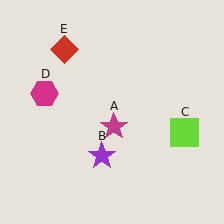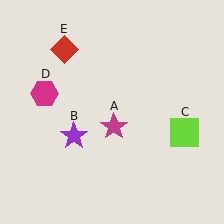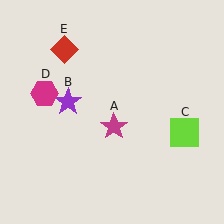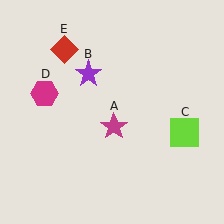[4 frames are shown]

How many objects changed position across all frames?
1 object changed position: purple star (object B).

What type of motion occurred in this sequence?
The purple star (object B) rotated clockwise around the center of the scene.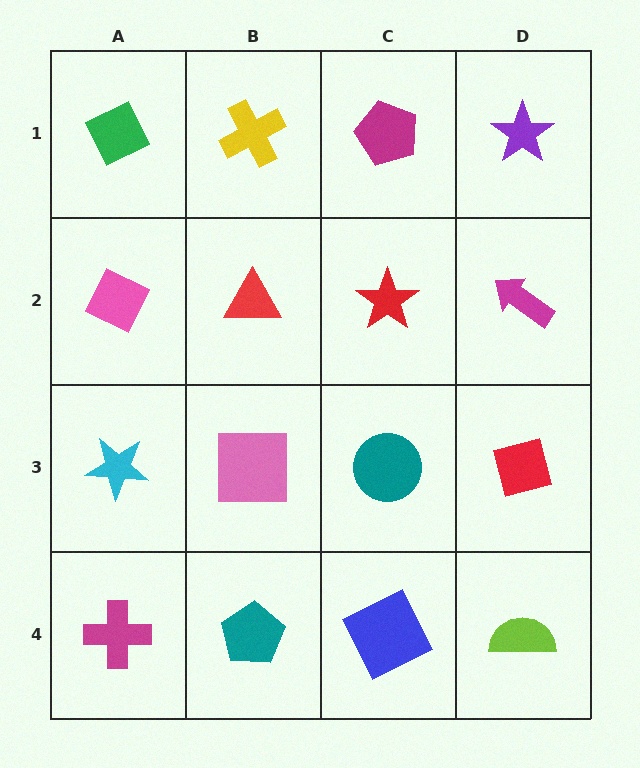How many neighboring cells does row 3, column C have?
4.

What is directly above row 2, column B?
A yellow cross.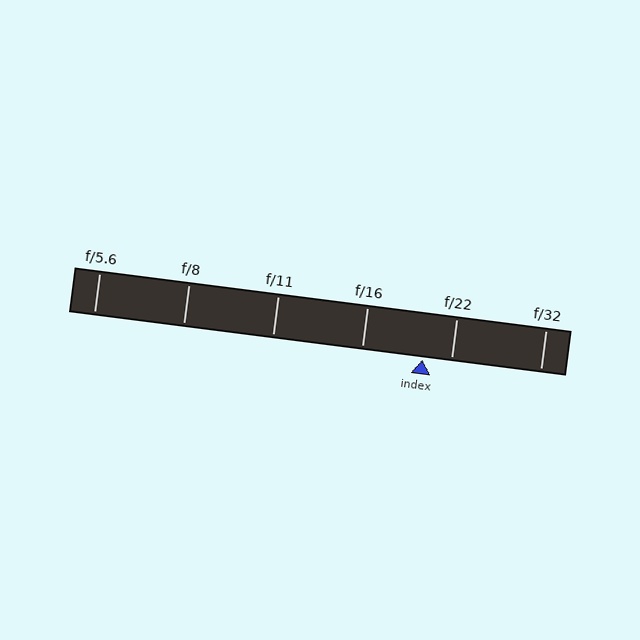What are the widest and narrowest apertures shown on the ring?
The widest aperture shown is f/5.6 and the narrowest is f/32.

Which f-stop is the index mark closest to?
The index mark is closest to f/22.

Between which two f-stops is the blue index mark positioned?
The index mark is between f/16 and f/22.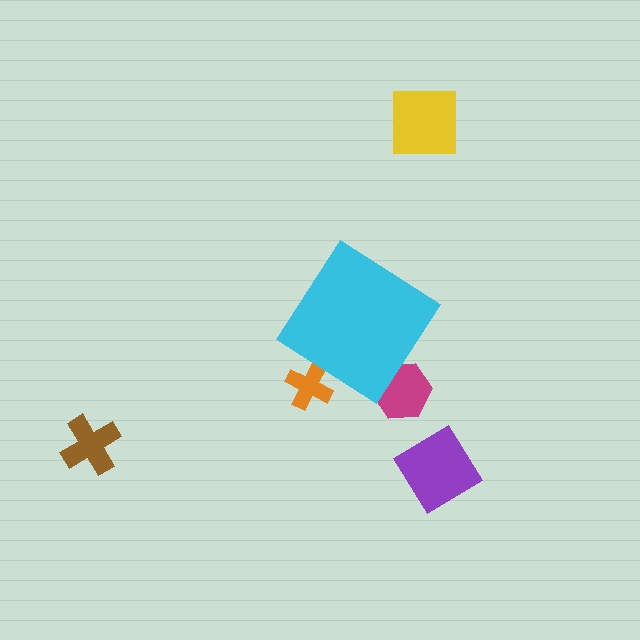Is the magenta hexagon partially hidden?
Yes, the magenta hexagon is partially hidden behind the cyan diamond.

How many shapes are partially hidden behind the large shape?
2 shapes are partially hidden.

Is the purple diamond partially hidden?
No, the purple diamond is fully visible.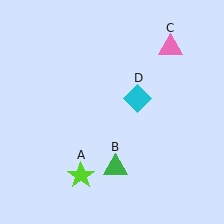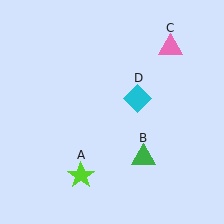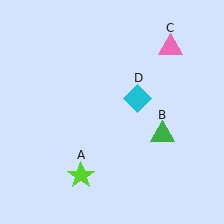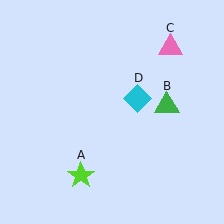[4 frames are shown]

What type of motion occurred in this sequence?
The green triangle (object B) rotated counterclockwise around the center of the scene.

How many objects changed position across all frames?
1 object changed position: green triangle (object B).